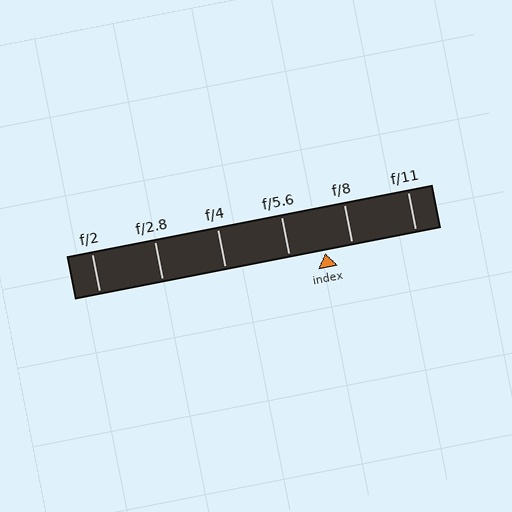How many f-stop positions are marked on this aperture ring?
There are 6 f-stop positions marked.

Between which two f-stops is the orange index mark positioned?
The index mark is between f/5.6 and f/8.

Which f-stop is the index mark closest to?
The index mark is closest to f/8.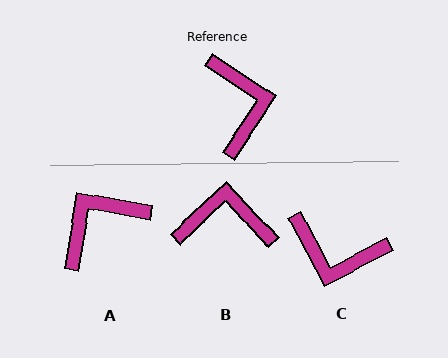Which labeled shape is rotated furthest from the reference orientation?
C, about 119 degrees away.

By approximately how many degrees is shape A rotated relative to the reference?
Approximately 114 degrees counter-clockwise.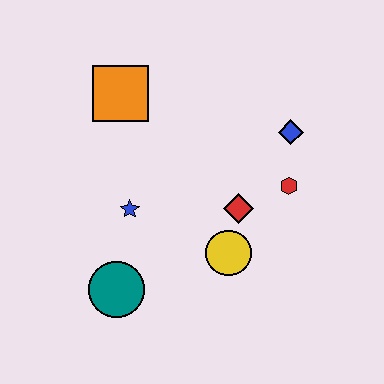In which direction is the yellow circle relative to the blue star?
The yellow circle is to the right of the blue star.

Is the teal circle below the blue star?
Yes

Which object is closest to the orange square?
The blue star is closest to the orange square.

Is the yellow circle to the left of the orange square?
No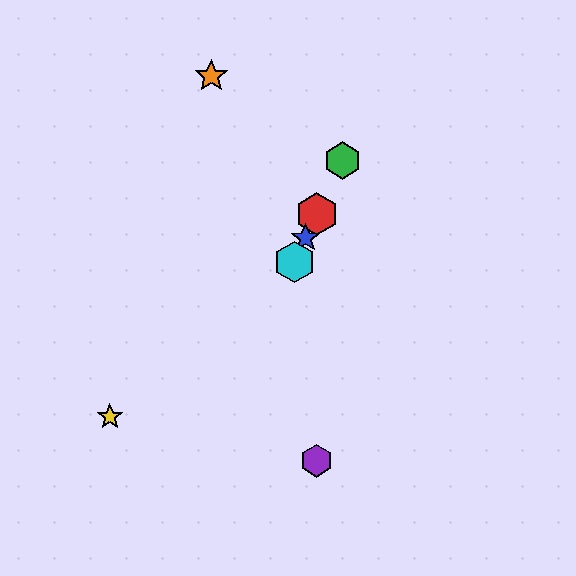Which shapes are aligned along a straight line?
The red hexagon, the blue star, the green hexagon, the cyan hexagon are aligned along a straight line.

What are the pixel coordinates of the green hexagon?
The green hexagon is at (342, 161).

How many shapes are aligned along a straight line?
4 shapes (the red hexagon, the blue star, the green hexagon, the cyan hexagon) are aligned along a straight line.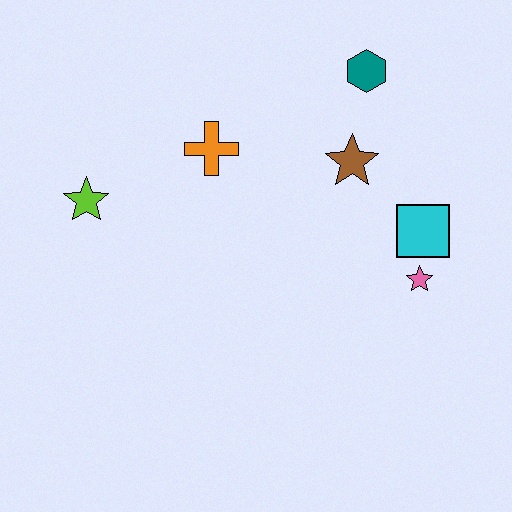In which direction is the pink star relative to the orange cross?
The pink star is to the right of the orange cross.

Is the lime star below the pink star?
No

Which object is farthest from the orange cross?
The pink star is farthest from the orange cross.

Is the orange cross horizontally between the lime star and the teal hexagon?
Yes